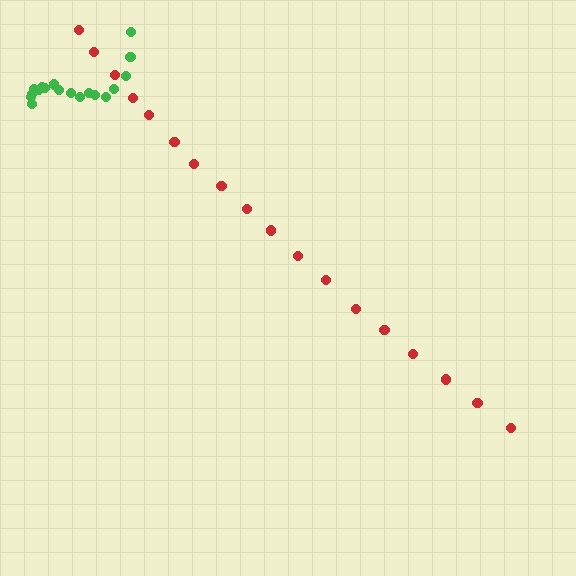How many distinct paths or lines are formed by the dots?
There are 2 distinct paths.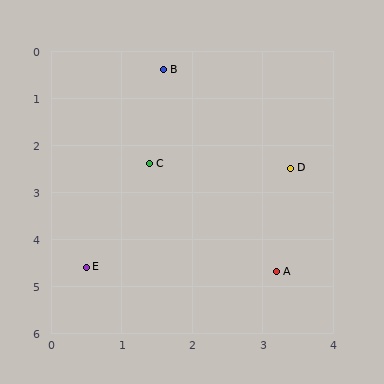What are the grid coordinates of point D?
Point D is at approximately (3.4, 2.5).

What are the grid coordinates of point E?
Point E is at approximately (0.5, 4.6).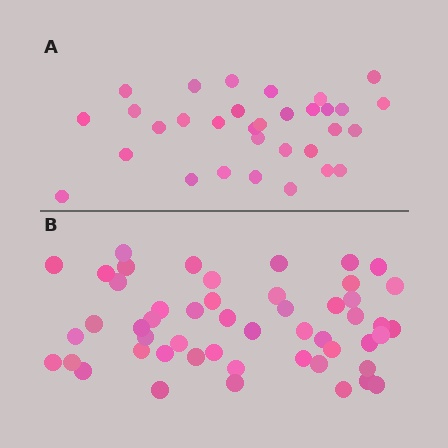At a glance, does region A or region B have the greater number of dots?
Region B (the bottom region) has more dots.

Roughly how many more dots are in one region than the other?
Region B has approximately 20 more dots than region A.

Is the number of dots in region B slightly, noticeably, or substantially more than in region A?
Region B has substantially more. The ratio is roughly 1.6 to 1.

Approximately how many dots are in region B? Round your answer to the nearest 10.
About 50 dots. (The exact count is 51, which rounds to 50.)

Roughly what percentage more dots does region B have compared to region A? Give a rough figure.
About 60% more.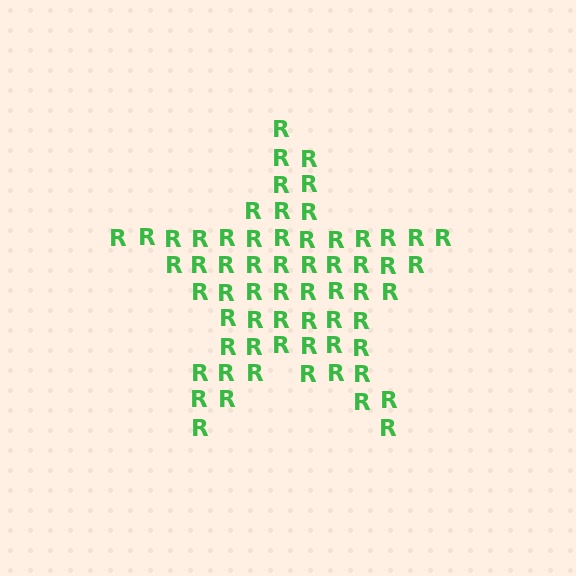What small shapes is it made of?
It is made of small letter R's.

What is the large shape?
The large shape is a star.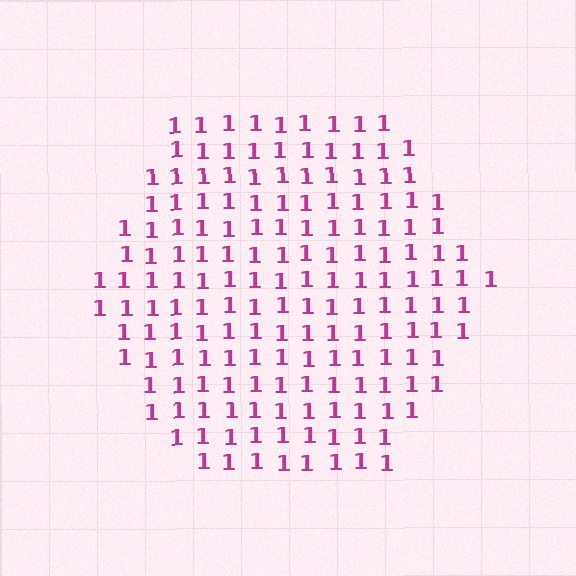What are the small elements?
The small elements are digit 1's.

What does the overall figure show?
The overall figure shows a hexagon.